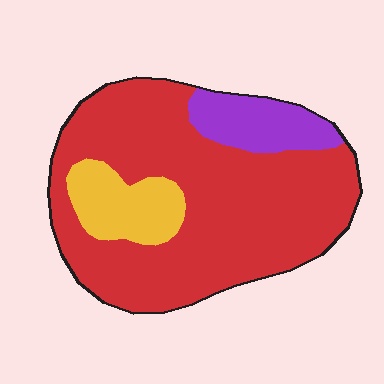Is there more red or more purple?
Red.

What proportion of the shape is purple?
Purple covers 12% of the shape.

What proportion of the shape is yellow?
Yellow takes up about one eighth (1/8) of the shape.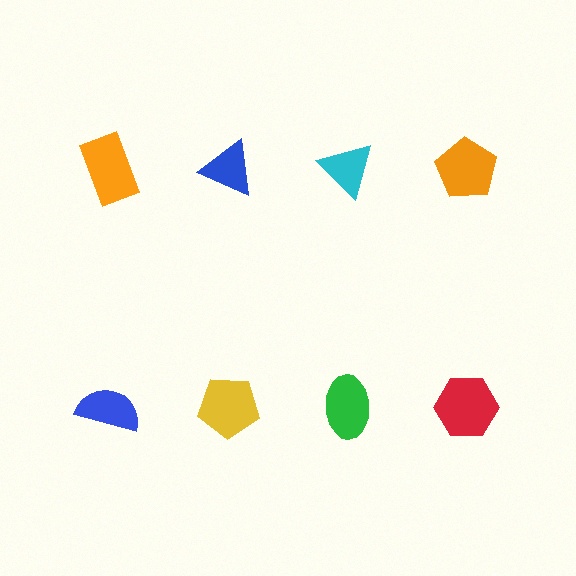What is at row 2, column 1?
A blue semicircle.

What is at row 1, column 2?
A blue triangle.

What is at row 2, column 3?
A green ellipse.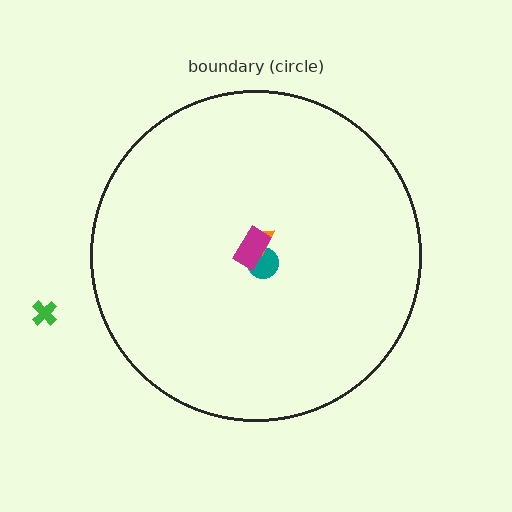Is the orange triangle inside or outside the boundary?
Inside.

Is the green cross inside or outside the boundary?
Outside.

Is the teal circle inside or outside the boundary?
Inside.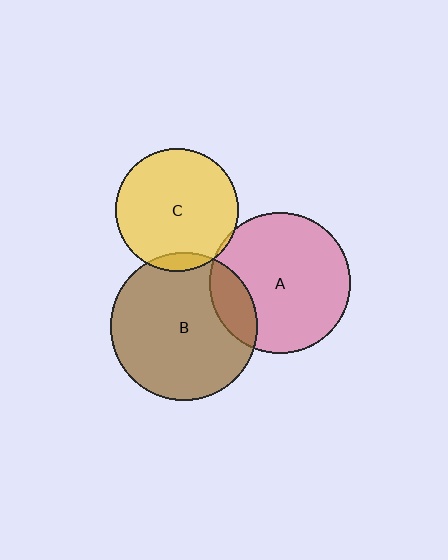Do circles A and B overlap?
Yes.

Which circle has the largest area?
Circle B (brown).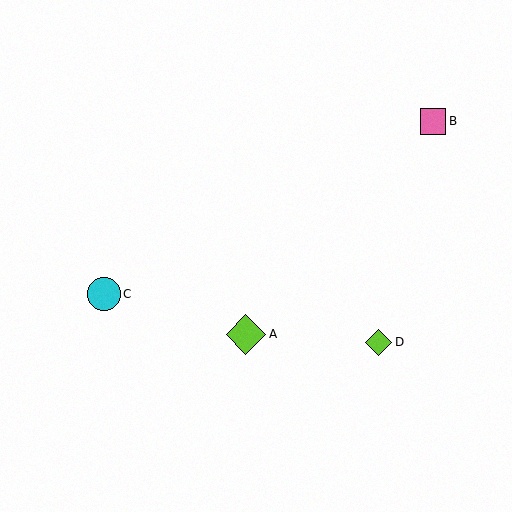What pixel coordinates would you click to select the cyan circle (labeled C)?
Click at (104, 294) to select the cyan circle C.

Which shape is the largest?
The lime diamond (labeled A) is the largest.